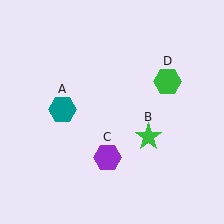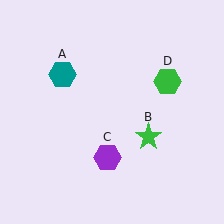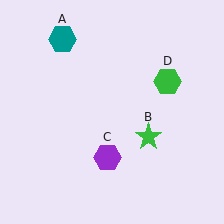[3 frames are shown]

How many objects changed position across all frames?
1 object changed position: teal hexagon (object A).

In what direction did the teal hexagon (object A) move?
The teal hexagon (object A) moved up.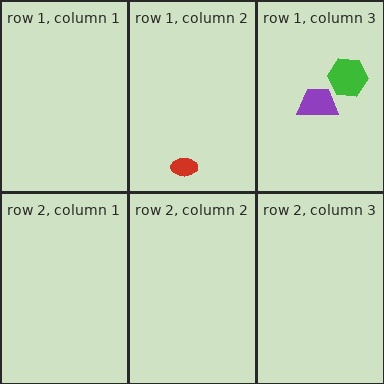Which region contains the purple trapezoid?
The row 1, column 3 region.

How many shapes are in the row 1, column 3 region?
2.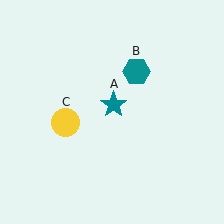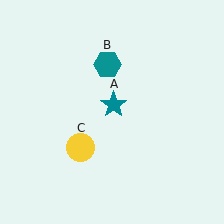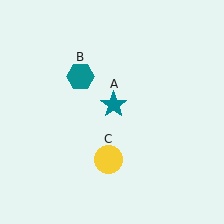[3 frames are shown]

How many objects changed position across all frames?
2 objects changed position: teal hexagon (object B), yellow circle (object C).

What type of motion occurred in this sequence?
The teal hexagon (object B), yellow circle (object C) rotated counterclockwise around the center of the scene.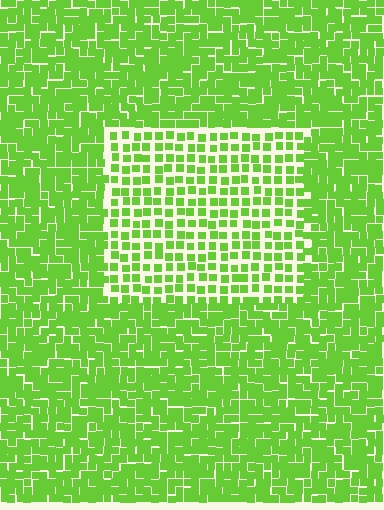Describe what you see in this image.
The image contains small lime elements arranged at two different densities. A rectangle-shaped region is visible where the elements are less densely packed than the surrounding area.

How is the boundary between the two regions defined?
The boundary is defined by a change in element density (approximately 1.9x ratio). All elements are the same color, size, and shape.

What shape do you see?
I see a rectangle.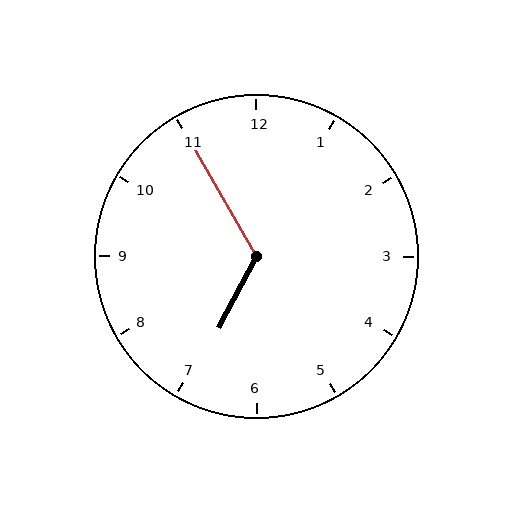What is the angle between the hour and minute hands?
Approximately 122 degrees.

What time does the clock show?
6:55.